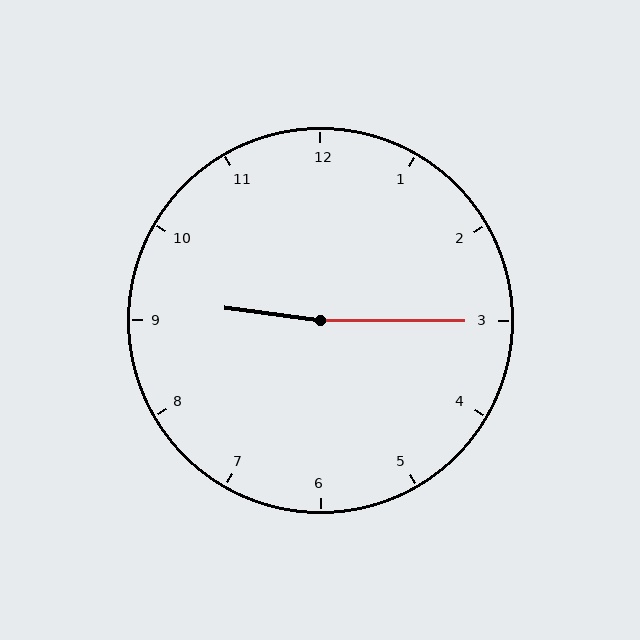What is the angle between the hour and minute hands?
Approximately 172 degrees.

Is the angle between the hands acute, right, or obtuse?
It is obtuse.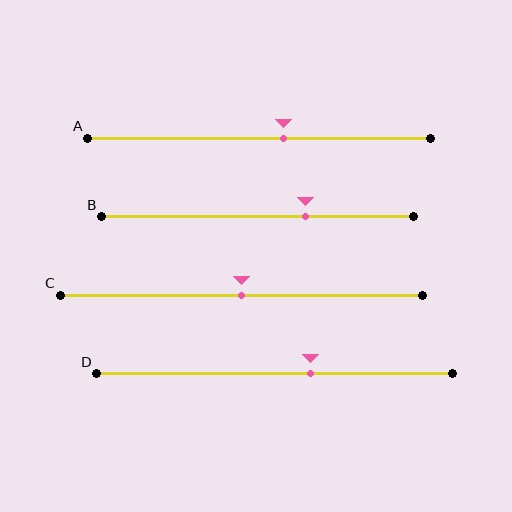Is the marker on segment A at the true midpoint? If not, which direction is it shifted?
No, the marker on segment A is shifted to the right by about 7% of the segment length.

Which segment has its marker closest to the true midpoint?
Segment C has its marker closest to the true midpoint.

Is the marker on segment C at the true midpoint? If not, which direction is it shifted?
Yes, the marker on segment C is at the true midpoint.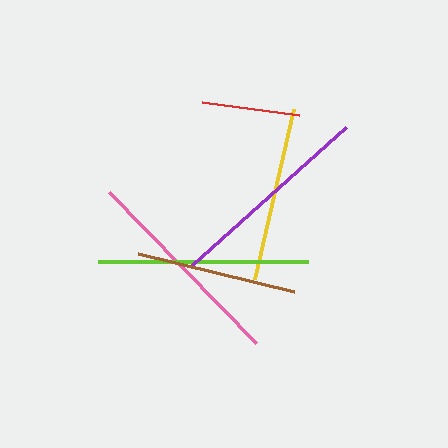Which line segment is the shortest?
The red line is the shortest at approximately 99 pixels.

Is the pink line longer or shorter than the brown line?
The pink line is longer than the brown line.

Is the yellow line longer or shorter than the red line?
The yellow line is longer than the red line.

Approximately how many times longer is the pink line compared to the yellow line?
The pink line is approximately 1.2 times the length of the yellow line.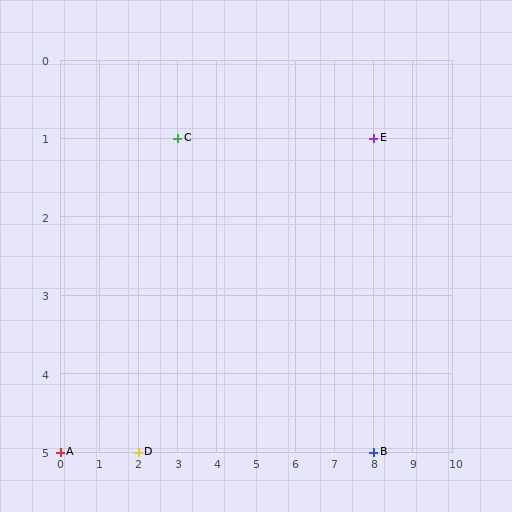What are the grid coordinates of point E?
Point E is at grid coordinates (8, 1).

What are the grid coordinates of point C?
Point C is at grid coordinates (3, 1).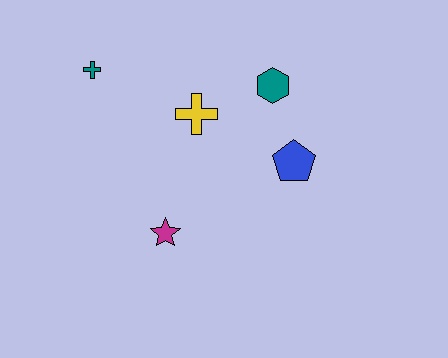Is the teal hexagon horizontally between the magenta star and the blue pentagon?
Yes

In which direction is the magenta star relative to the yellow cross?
The magenta star is below the yellow cross.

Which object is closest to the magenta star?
The yellow cross is closest to the magenta star.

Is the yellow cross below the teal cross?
Yes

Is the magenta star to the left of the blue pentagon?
Yes